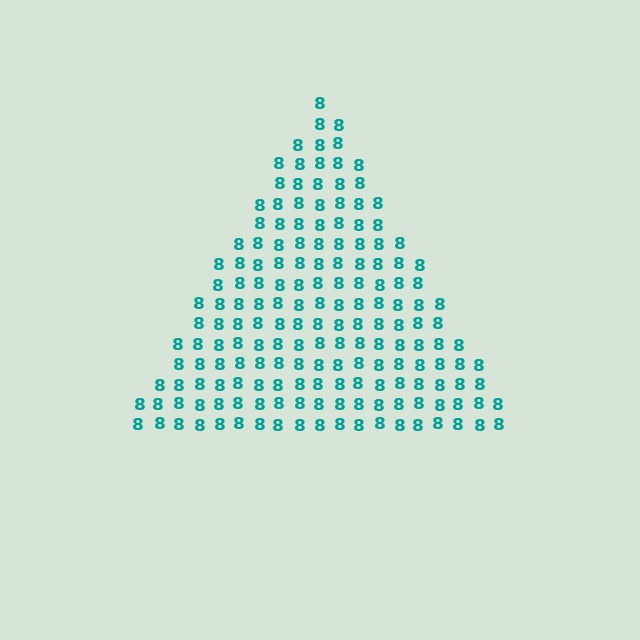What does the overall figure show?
The overall figure shows a triangle.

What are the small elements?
The small elements are digit 8's.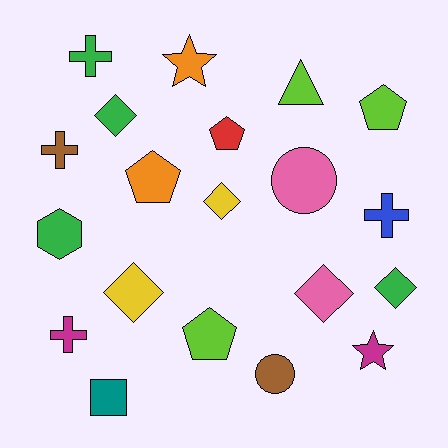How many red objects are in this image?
There is 1 red object.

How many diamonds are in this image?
There are 5 diamonds.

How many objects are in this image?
There are 20 objects.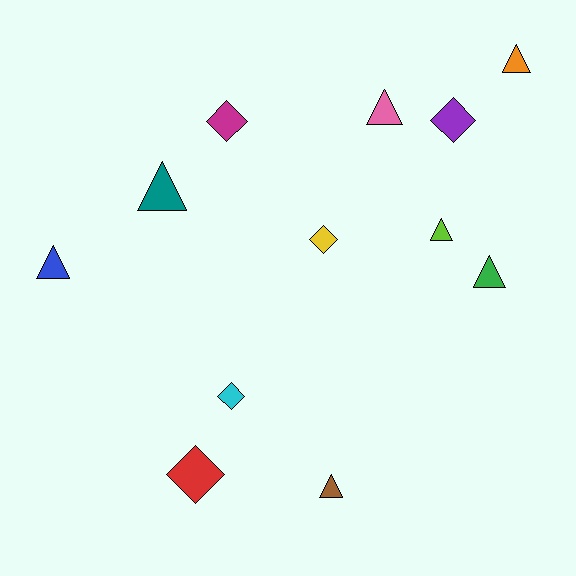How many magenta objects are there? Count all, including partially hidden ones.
There is 1 magenta object.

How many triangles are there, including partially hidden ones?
There are 7 triangles.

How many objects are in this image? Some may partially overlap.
There are 12 objects.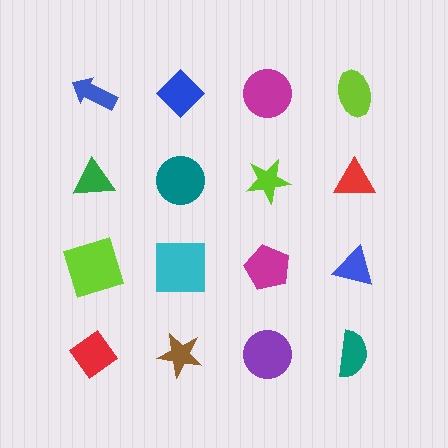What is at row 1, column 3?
A magenta circle.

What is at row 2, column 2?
A teal circle.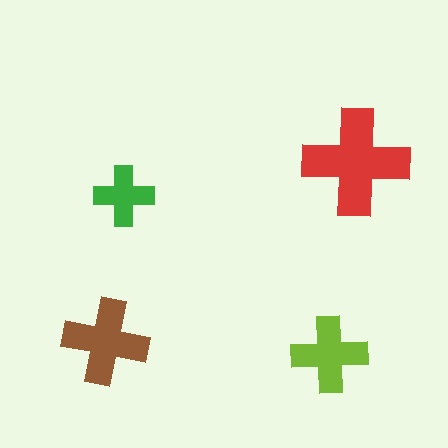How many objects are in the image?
There are 4 objects in the image.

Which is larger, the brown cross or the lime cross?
The brown one.